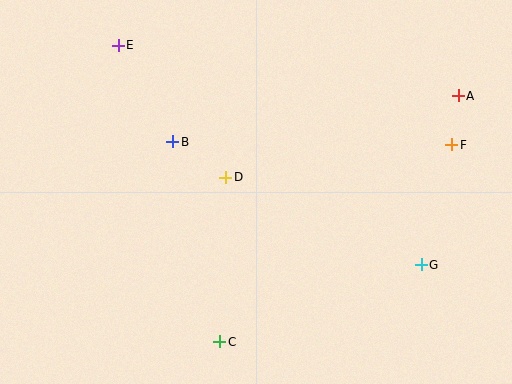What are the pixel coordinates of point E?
Point E is at (118, 45).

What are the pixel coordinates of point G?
Point G is at (421, 265).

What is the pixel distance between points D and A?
The distance between D and A is 246 pixels.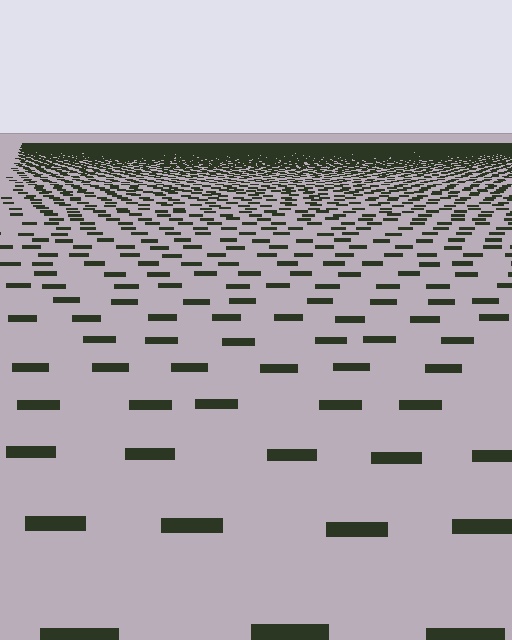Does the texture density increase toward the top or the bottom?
Density increases toward the top.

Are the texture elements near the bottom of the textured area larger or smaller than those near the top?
Larger. Near the bottom, elements are closer to the viewer and appear at a bigger on-screen size.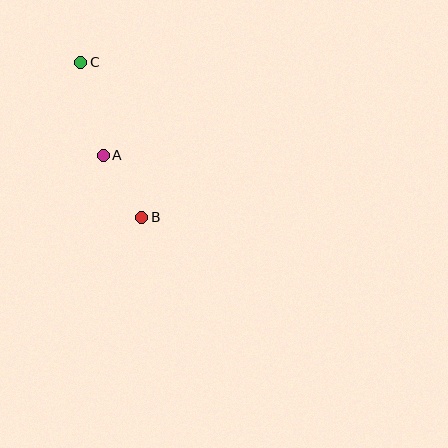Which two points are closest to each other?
Points A and B are closest to each other.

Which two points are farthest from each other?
Points B and C are farthest from each other.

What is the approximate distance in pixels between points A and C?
The distance between A and C is approximately 95 pixels.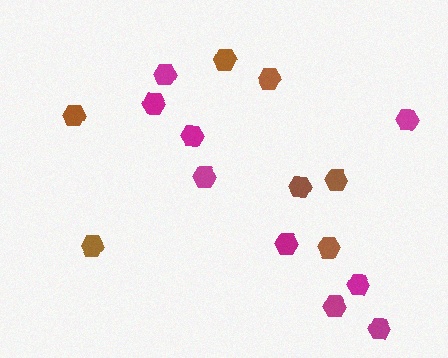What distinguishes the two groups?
There are 2 groups: one group of magenta hexagons (9) and one group of brown hexagons (7).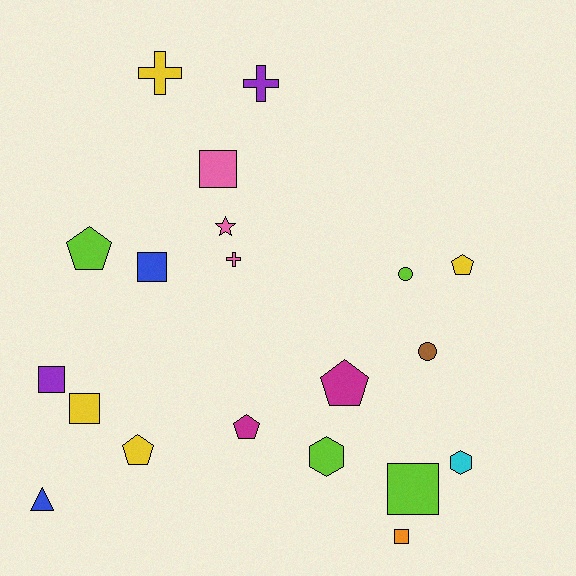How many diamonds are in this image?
There are no diamonds.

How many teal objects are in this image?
There are no teal objects.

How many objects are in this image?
There are 20 objects.